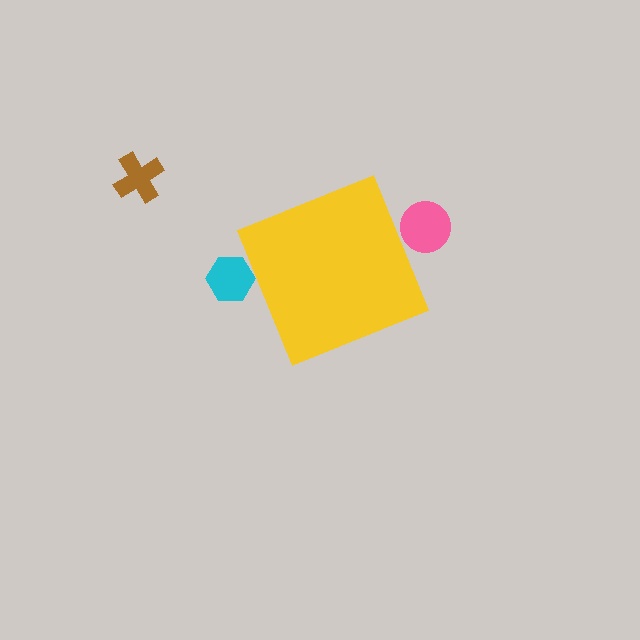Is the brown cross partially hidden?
No, the brown cross is fully visible.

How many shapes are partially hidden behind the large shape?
2 shapes are partially hidden.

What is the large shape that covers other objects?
A yellow diamond.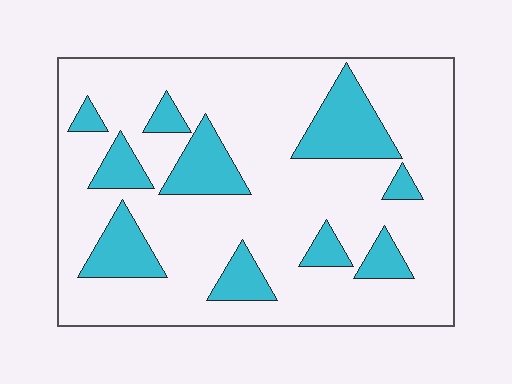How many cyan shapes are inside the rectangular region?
10.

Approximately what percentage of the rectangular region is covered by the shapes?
Approximately 20%.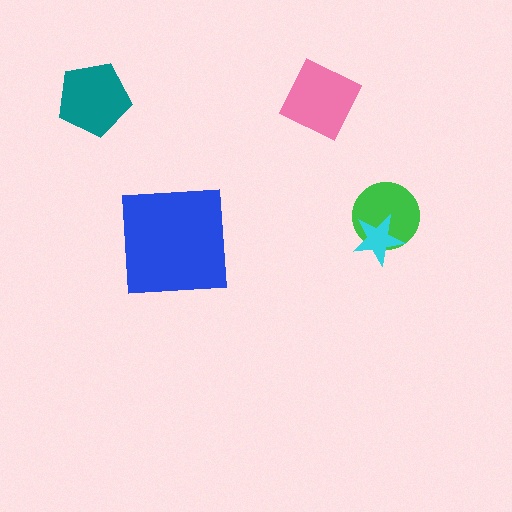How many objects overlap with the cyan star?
1 object overlaps with the cyan star.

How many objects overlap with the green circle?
1 object overlaps with the green circle.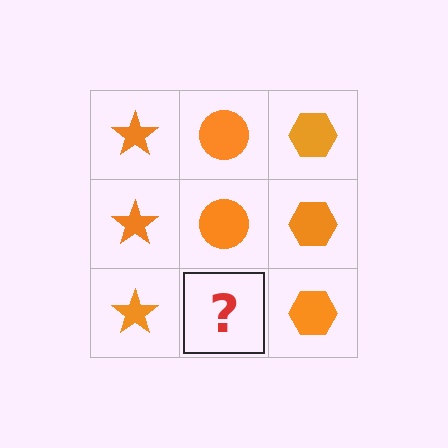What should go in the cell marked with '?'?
The missing cell should contain an orange circle.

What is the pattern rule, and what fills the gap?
The rule is that each column has a consistent shape. The gap should be filled with an orange circle.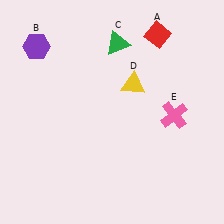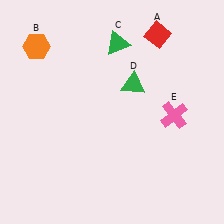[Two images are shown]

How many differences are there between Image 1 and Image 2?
There are 2 differences between the two images.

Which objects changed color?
B changed from purple to orange. D changed from yellow to green.